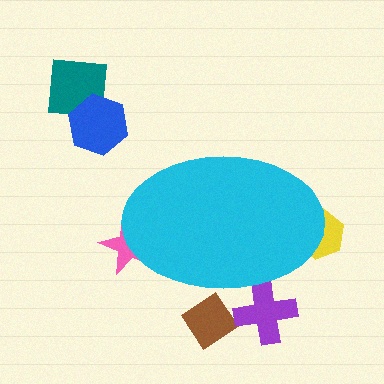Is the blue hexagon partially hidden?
No, the blue hexagon is fully visible.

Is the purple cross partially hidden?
Yes, the purple cross is partially hidden behind the cyan ellipse.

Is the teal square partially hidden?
No, the teal square is fully visible.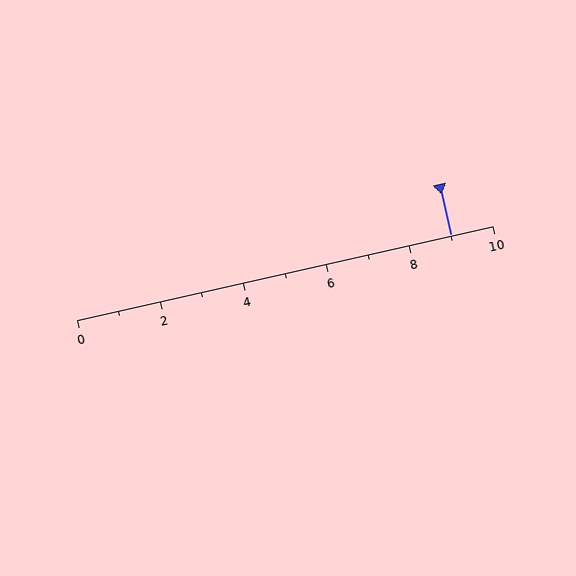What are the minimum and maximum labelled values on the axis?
The axis runs from 0 to 10.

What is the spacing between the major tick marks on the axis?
The major ticks are spaced 2 apart.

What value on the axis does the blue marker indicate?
The marker indicates approximately 9.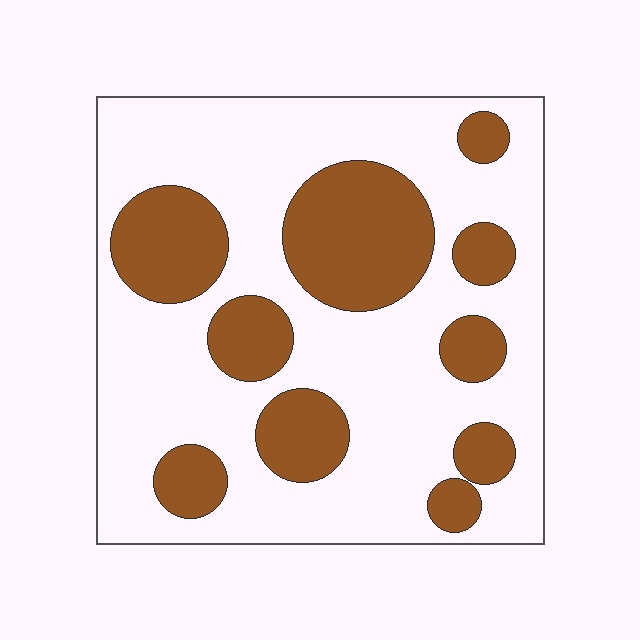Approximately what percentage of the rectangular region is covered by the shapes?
Approximately 30%.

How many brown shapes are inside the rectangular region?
10.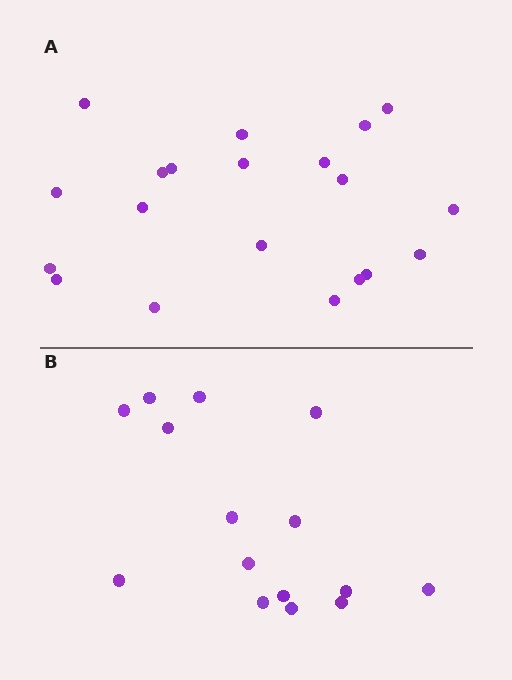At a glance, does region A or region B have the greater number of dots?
Region A (the top region) has more dots.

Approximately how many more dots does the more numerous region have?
Region A has about 5 more dots than region B.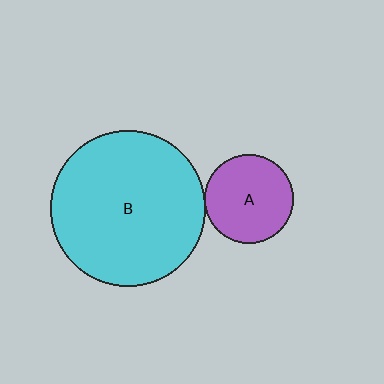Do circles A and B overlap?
Yes.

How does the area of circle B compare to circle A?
Approximately 3.1 times.